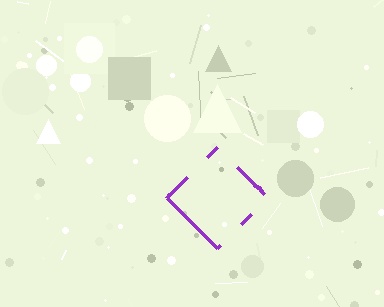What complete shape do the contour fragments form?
The contour fragments form a diamond.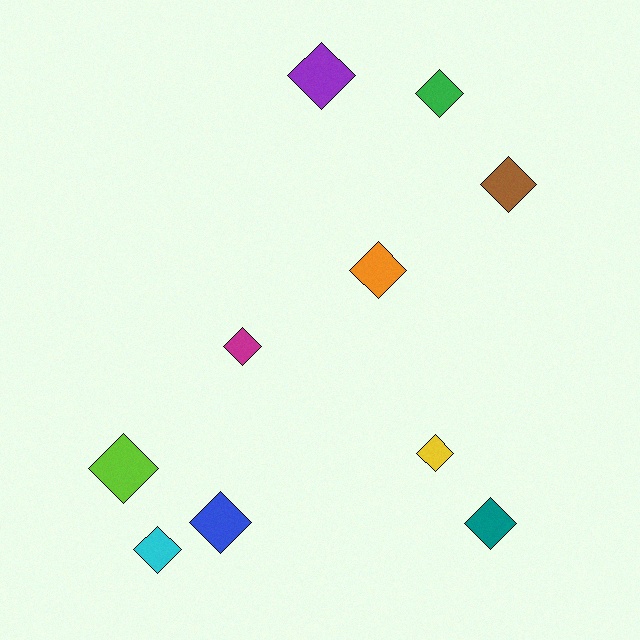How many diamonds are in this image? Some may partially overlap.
There are 10 diamonds.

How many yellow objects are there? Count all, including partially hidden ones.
There is 1 yellow object.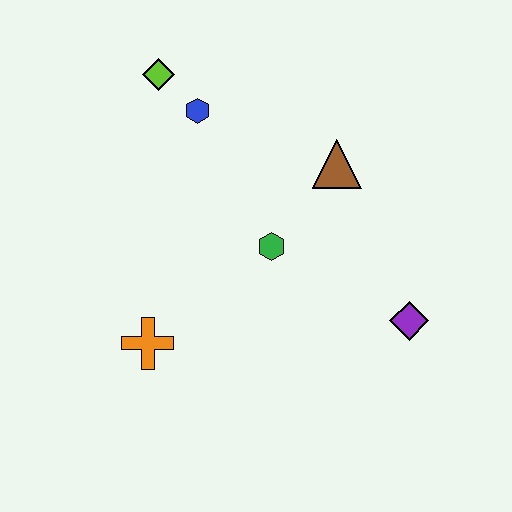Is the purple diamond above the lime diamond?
No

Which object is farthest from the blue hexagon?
The purple diamond is farthest from the blue hexagon.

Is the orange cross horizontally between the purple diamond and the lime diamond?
No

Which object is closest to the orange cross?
The green hexagon is closest to the orange cross.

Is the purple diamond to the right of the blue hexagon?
Yes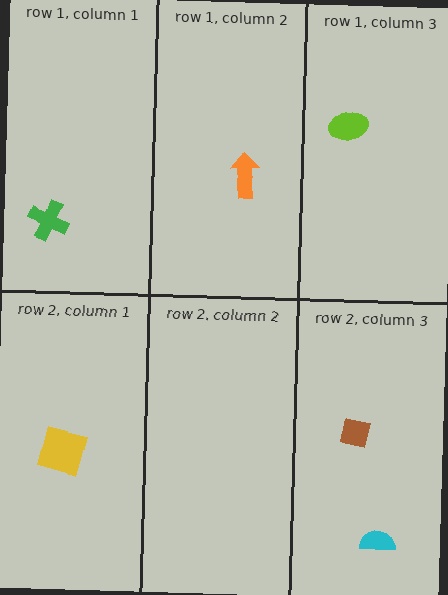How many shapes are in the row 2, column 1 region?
1.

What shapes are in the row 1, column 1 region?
The green cross.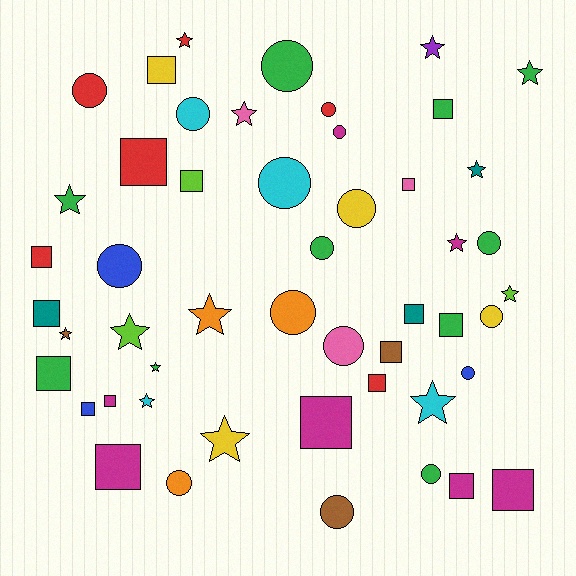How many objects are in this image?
There are 50 objects.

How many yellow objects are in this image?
There are 4 yellow objects.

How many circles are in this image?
There are 17 circles.